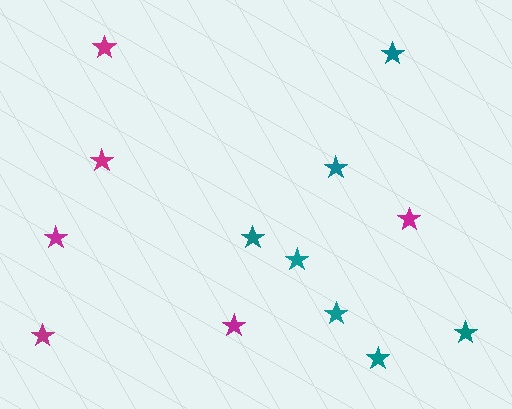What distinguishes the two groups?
There are 2 groups: one group of teal stars (7) and one group of magenta stars (6).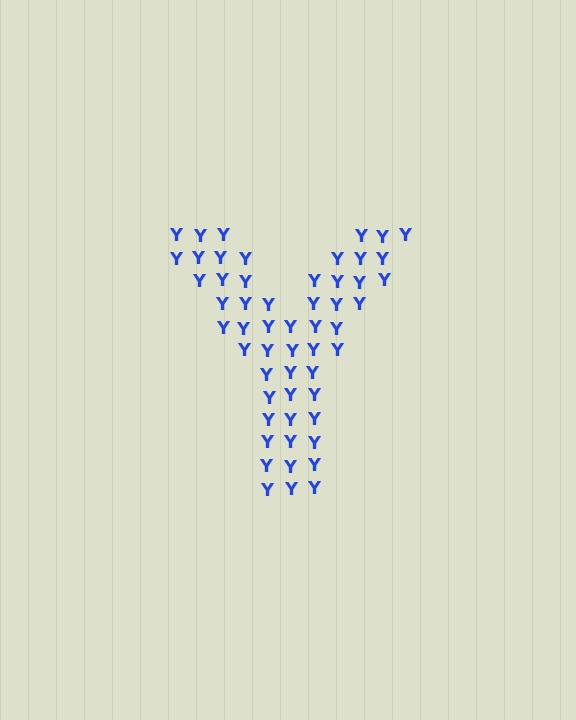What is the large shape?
The large shape is the letter Y.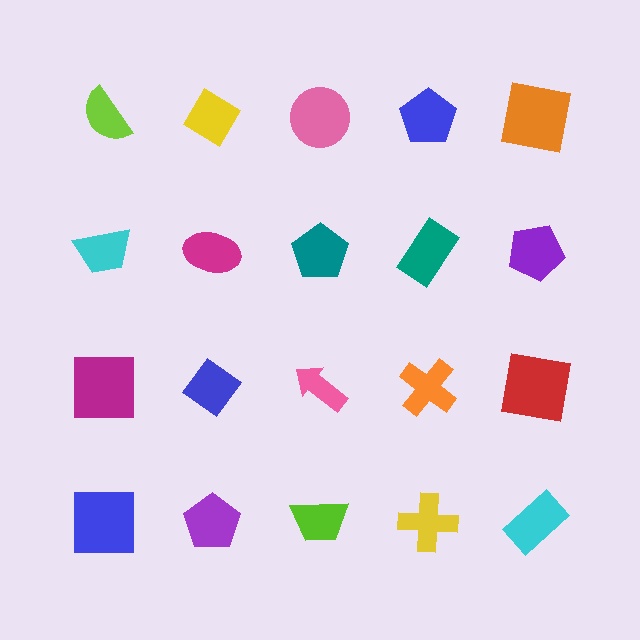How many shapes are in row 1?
5 shapes.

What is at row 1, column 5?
An orange square.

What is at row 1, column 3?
A pink circle.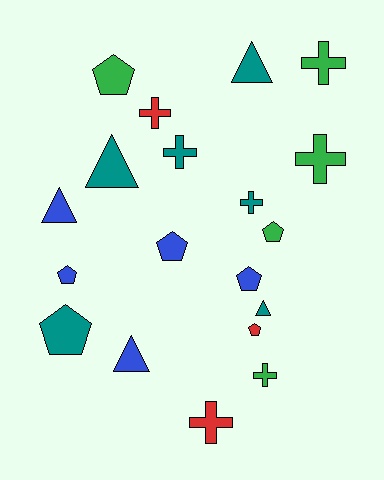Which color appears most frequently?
Teal, with 6 objects.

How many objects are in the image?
There are 19 objects.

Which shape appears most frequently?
Pentagon, with 7 objects.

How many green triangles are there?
There are no green triangles.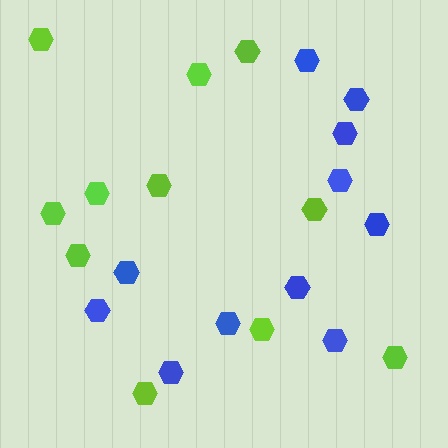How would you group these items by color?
There are 2 groups: one group of blue hexagons (11) and one group of lime hexagons (11).